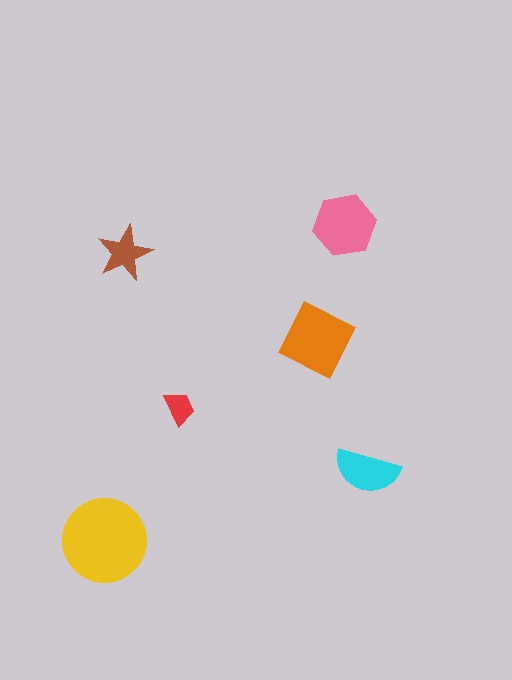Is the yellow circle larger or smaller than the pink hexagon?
Larger.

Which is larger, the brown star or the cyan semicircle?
The cyan semicircle.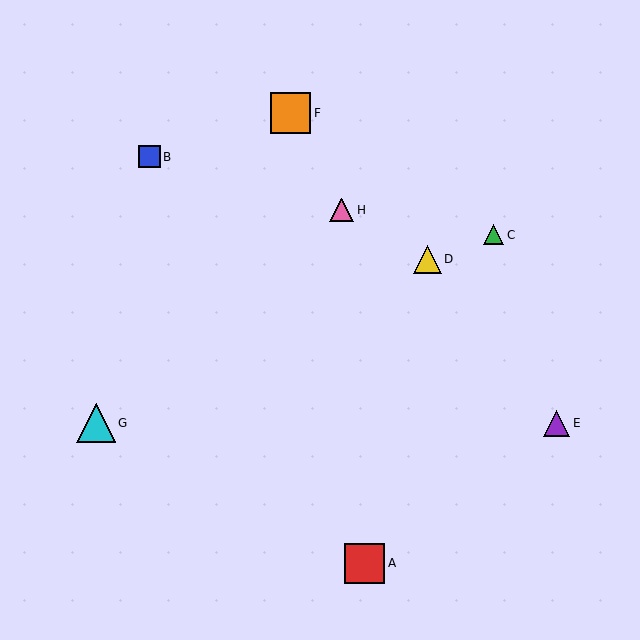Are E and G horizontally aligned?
Yes, both are at y≈423.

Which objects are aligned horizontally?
Objects E, G are aligned horizontally.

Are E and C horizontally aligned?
No, E is at y≈423 and C is at y≈235.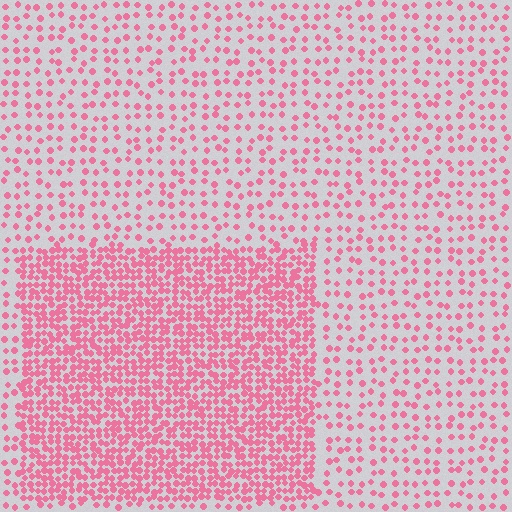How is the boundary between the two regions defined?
The boundary is defined by a change in element density (approximately 2.6x ratio). All elements are the same color, size, and shape.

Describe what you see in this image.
The image contains small pink elements arranged at two different densities. A rectangle-shaped region is visible where the elements are more densely packed than the surrounding area.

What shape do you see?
I see a rectangle.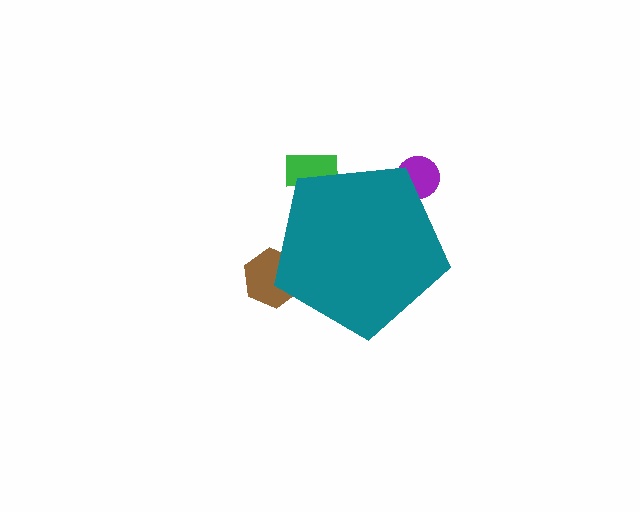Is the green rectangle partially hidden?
Yes, the green rectangle is partially hidden behind the teal pentagon.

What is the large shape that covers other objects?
A teal pentagon.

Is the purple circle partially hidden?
Yes, the purple circle is partially hidden behind the teal pentagon.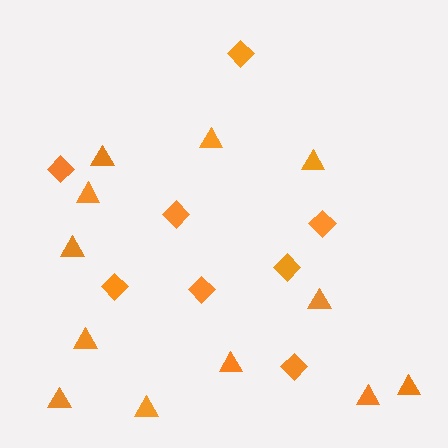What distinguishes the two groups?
There are 2 groups: one group of diamonds (8) and one group of triangles (12).